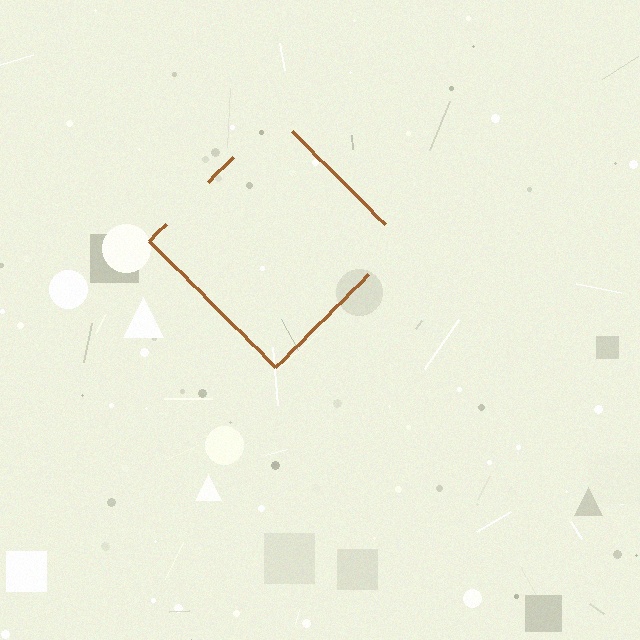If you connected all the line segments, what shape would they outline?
They would outline a diamond.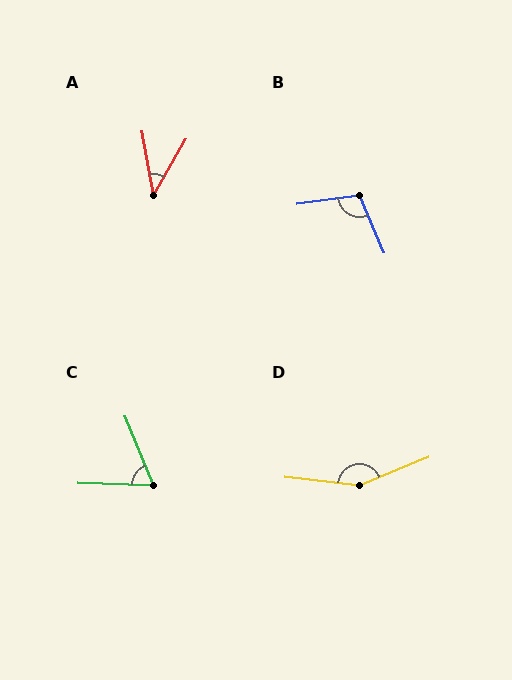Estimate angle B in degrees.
Approximately 105 degrees.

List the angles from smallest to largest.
A (40°), C (66°), B (105°), D (151°).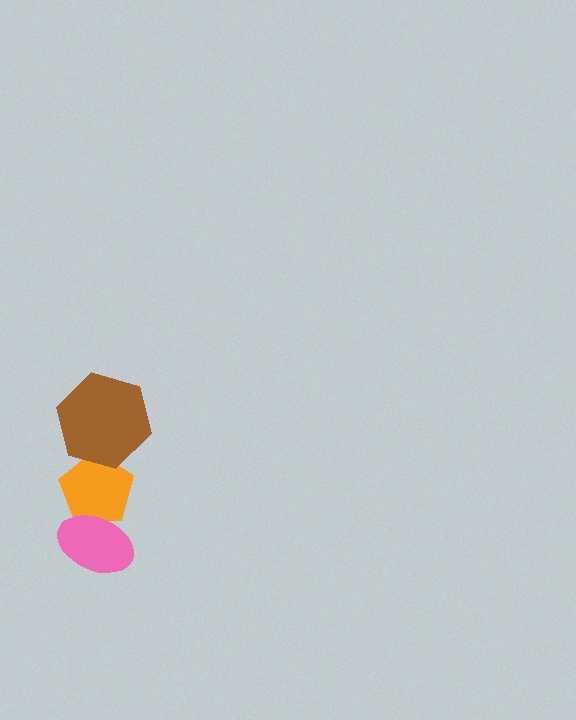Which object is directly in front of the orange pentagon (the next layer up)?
The pink ellipse is directly in front of the orange pentagon.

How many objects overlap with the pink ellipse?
1 object overlaps with the pink ellipse.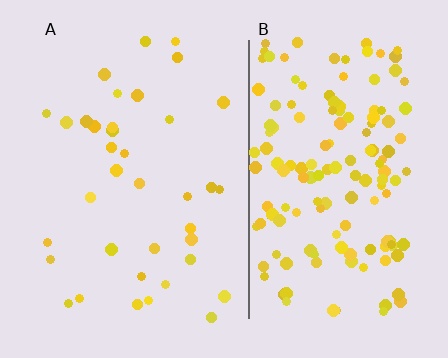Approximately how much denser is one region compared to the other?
Approximately 4.2× — region B over region A.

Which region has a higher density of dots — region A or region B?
B (the right).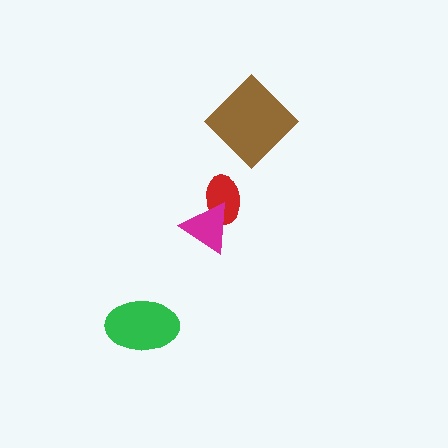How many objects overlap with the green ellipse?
0 objects overlap with the green ellipse.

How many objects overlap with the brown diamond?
0 objects overlap with the brown diamond.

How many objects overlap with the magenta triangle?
1 object overlaps with the magenta triangle.